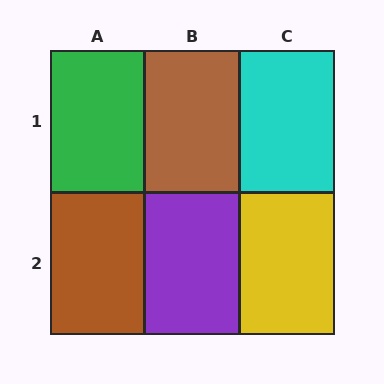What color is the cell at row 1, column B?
Brown.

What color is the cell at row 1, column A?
Green.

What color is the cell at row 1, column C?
Cyan.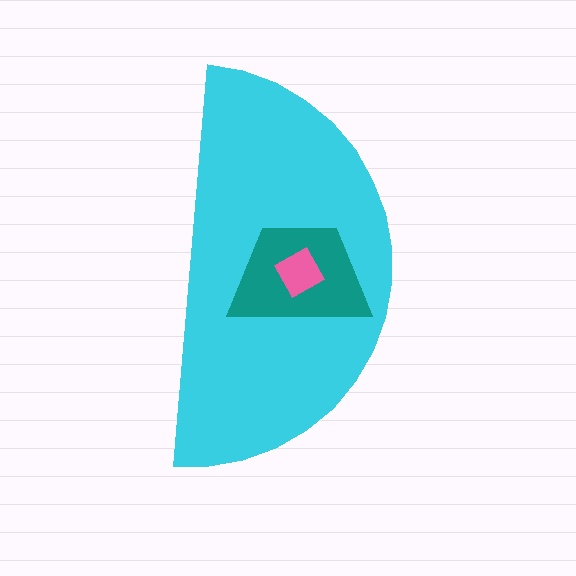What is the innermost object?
The pink square.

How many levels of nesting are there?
3.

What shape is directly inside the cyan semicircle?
The teal trapezoid.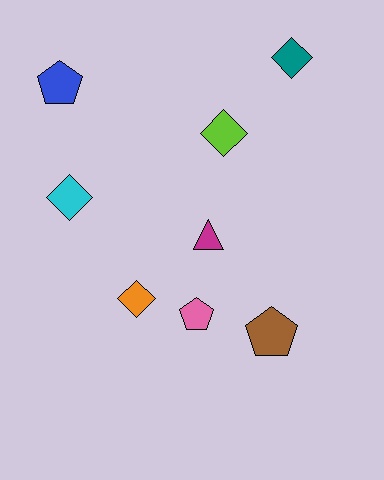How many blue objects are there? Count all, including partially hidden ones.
There is 1 blue object.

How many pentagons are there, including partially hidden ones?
There are 3 pentagons.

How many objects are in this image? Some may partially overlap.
There are 8 objects.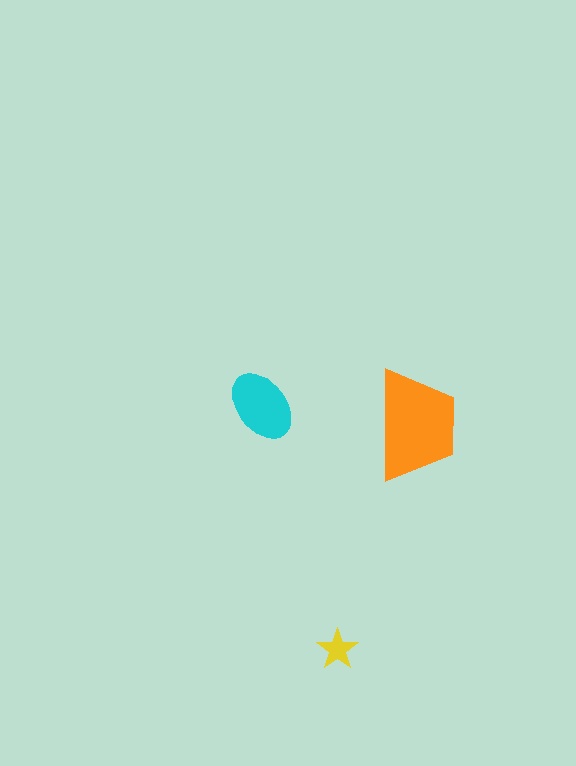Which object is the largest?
The orange trapezoid.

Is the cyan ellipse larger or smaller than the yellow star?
Larger.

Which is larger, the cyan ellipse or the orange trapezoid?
The orange trapezoid.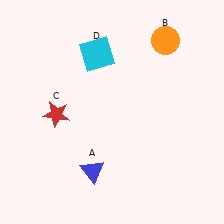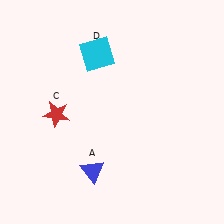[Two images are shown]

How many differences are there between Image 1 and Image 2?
There is 1 difference between the two images.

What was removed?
The orange circle (B) was removed in Image 2.